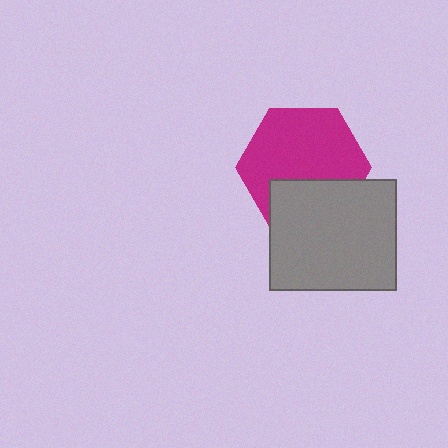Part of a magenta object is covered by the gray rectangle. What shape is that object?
It is a hexagon.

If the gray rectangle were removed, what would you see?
You would see the complete magenta hexagon.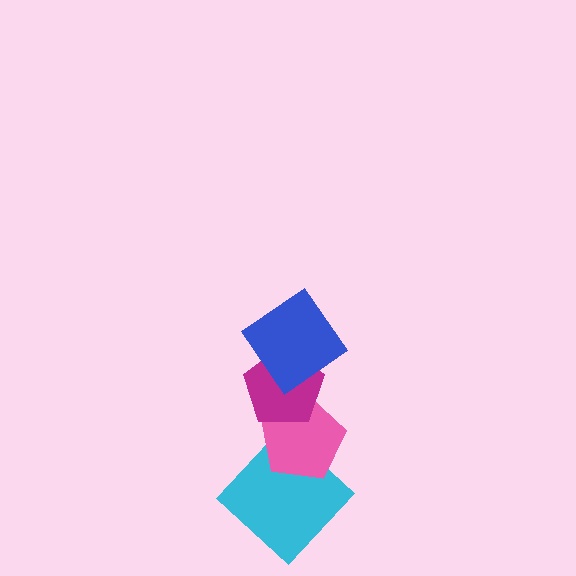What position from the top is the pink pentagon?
The pink pentagon is 3rd from the top.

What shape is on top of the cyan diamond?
The pink pentagon is on top of the cyan diamond.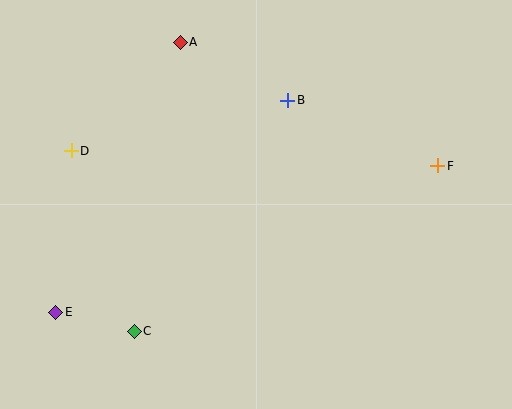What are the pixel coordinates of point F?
Point F is at (438, 166).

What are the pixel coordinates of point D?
Point D is at (71, 151).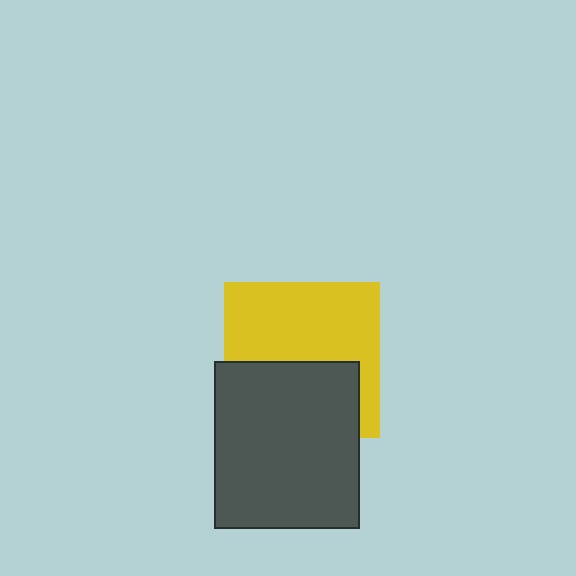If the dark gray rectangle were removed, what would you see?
You would see the complete yellow square.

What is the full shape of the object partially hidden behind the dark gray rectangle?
The partially hidden object is a yellow square.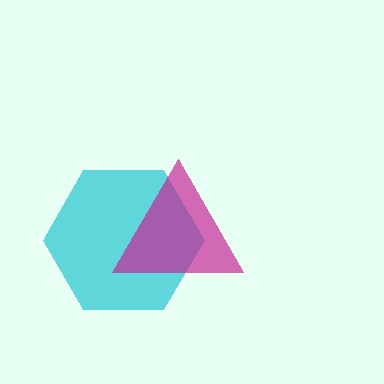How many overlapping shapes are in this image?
There are 2 overlapping shapes in the image.